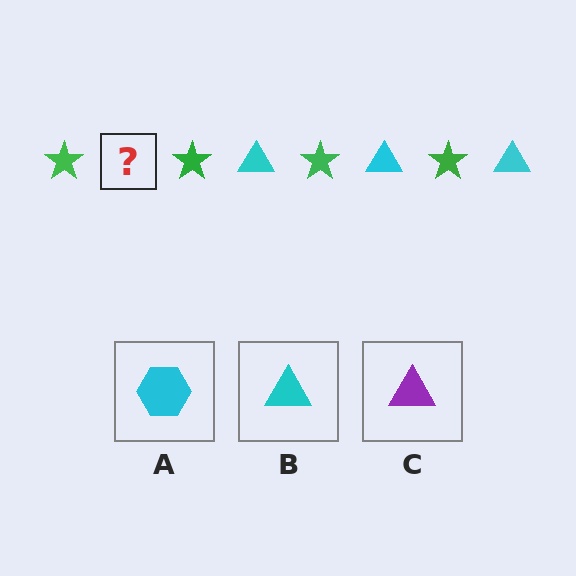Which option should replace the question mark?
Option B.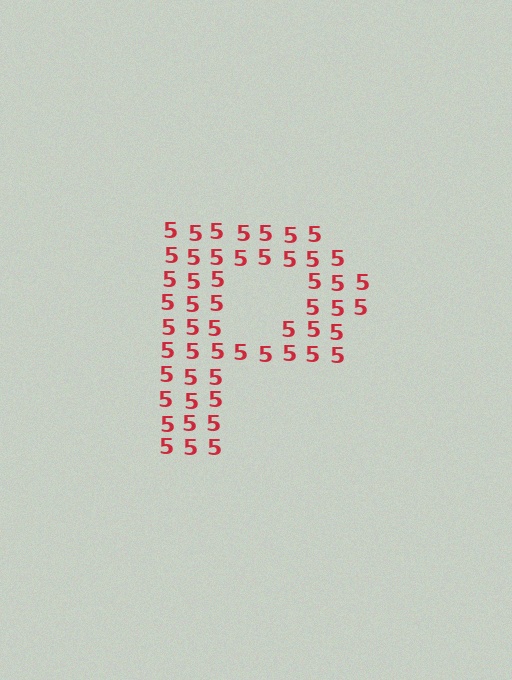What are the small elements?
The small elements are digit 5's.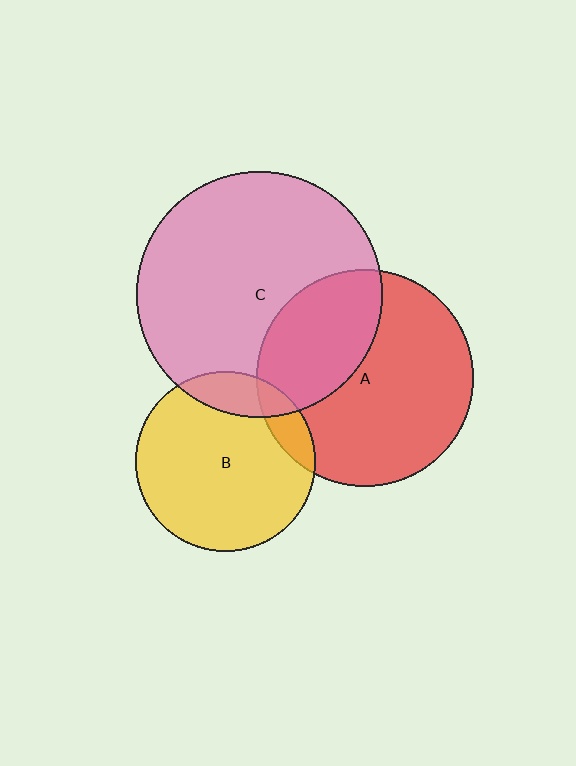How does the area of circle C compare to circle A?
Approximately 1.3 times.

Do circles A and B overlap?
Yes.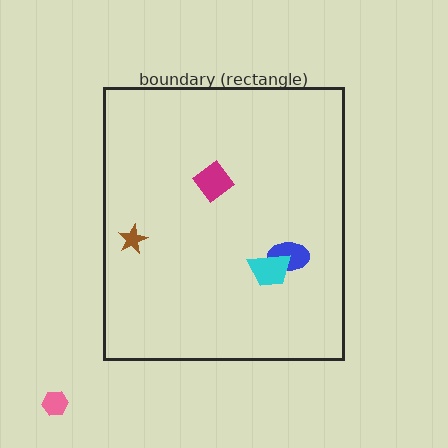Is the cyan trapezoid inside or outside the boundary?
Inside.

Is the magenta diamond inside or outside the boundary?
Inside.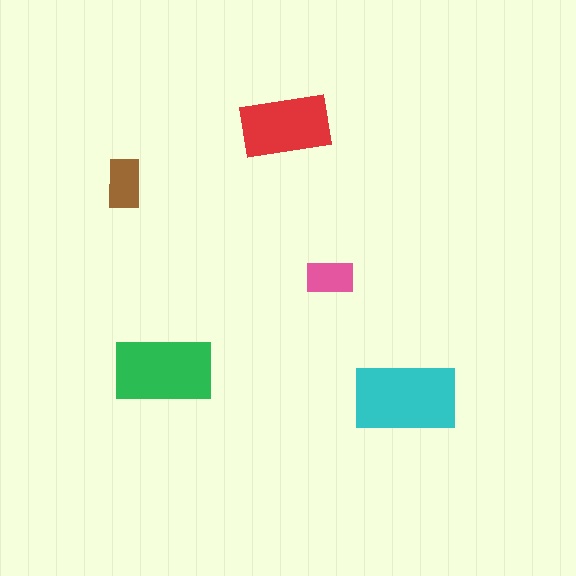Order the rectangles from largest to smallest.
the cyan one, the green one, the red one, the brown one, the pink one.